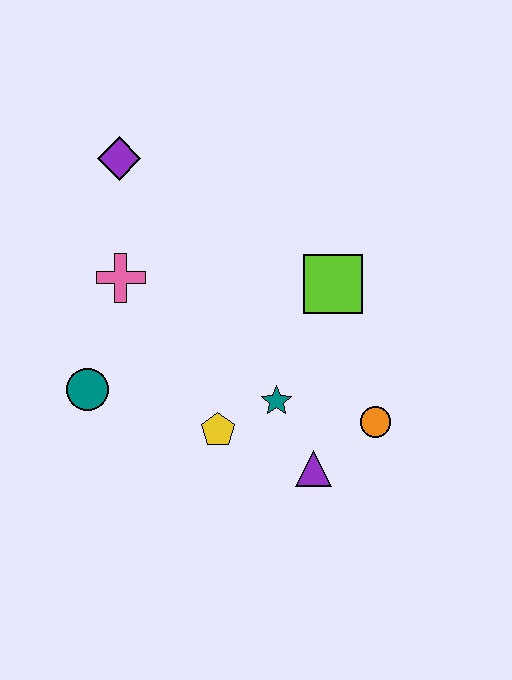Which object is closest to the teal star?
The yellow pentagon is closest to the teal star.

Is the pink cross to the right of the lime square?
No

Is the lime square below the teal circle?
No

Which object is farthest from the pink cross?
The orange circle is farthest from the pink cross.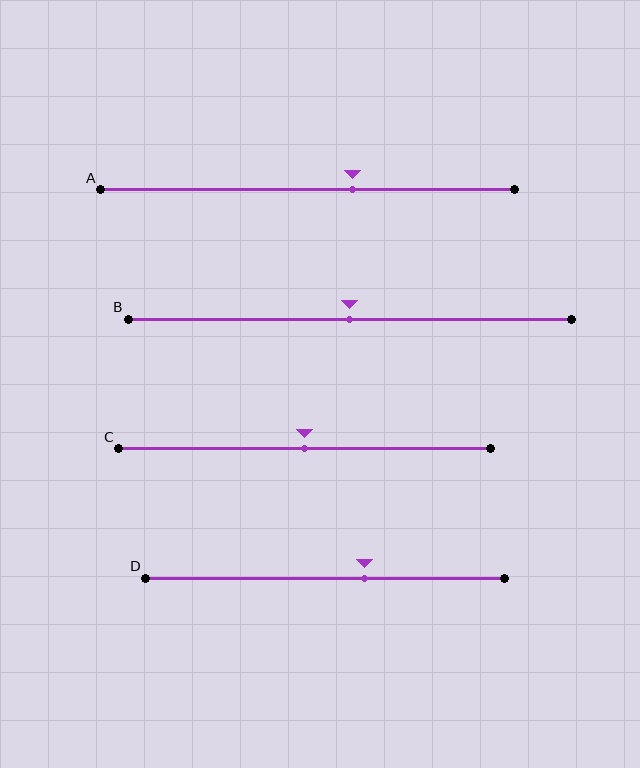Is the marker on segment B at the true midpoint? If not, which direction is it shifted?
Yes, the marker on segment B is at the true midpoint.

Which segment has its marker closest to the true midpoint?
Segment B has its marker closest to the true midpoint.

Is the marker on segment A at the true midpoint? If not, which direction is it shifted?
No, the marker on segment A is shifted to the right by about 11% of the segment length.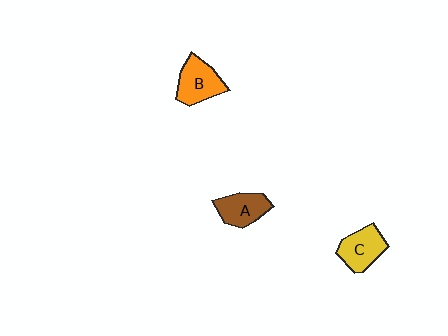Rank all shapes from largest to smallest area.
From largest to smallest: B (orange), C (yellow), A (brown).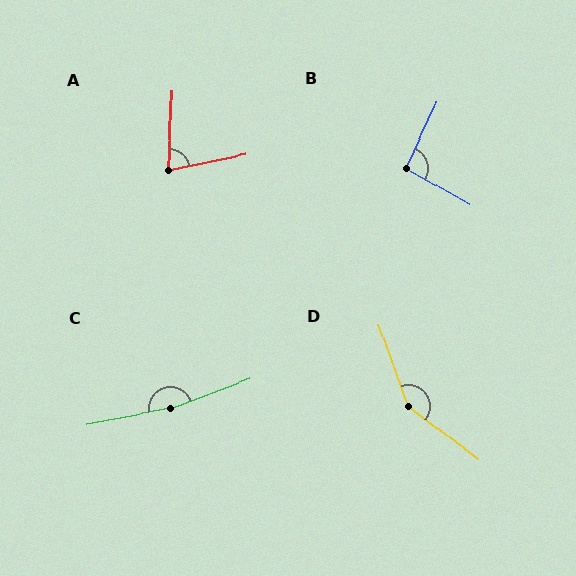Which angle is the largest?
C, at approximately 170 degrees.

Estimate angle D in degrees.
Approximately 147 degrees.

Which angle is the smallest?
A, at approximately 75 degrees.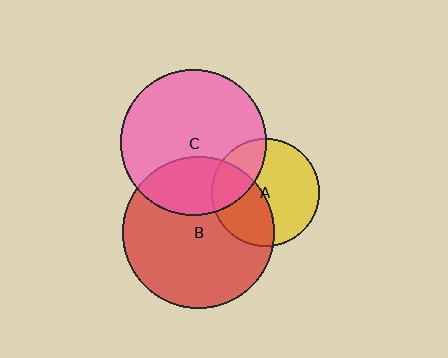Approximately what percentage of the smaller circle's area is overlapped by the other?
Approximately 30%.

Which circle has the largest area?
Circle B (red).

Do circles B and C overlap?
Yes.